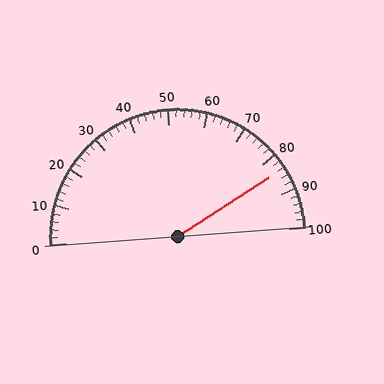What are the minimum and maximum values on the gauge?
The gauge ranges from 0 to 100.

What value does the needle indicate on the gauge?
The needle indicates approximately 84.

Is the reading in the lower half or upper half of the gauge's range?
The reading is in the upper half of the range (0 to 100).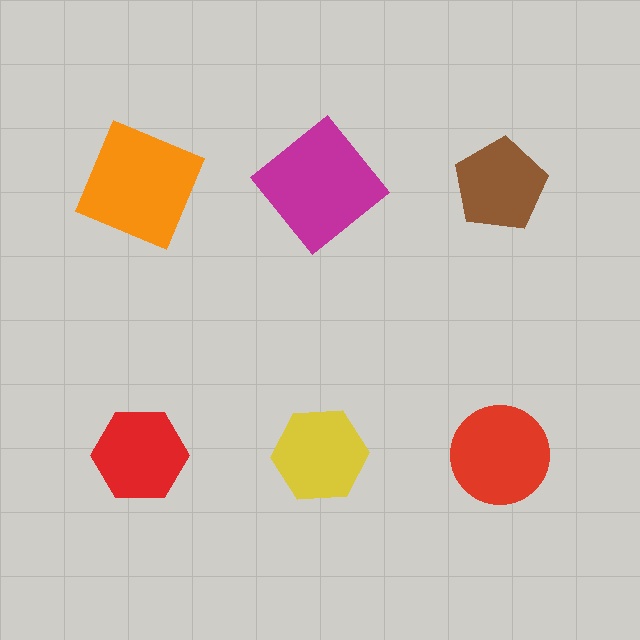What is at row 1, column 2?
A magenta diamond.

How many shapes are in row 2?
3 shapes.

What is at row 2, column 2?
A yellow hexagon.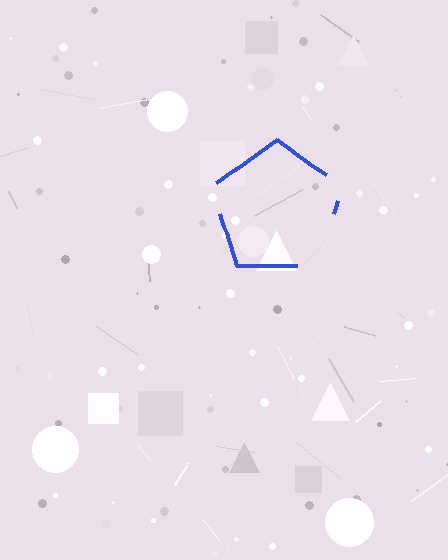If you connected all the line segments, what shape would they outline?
They would outline a pentagon.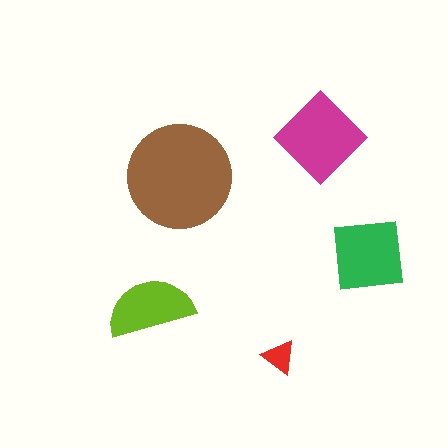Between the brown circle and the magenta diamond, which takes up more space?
The brown circle.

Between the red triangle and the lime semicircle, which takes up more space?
The lime semicircle.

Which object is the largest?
The brown circle.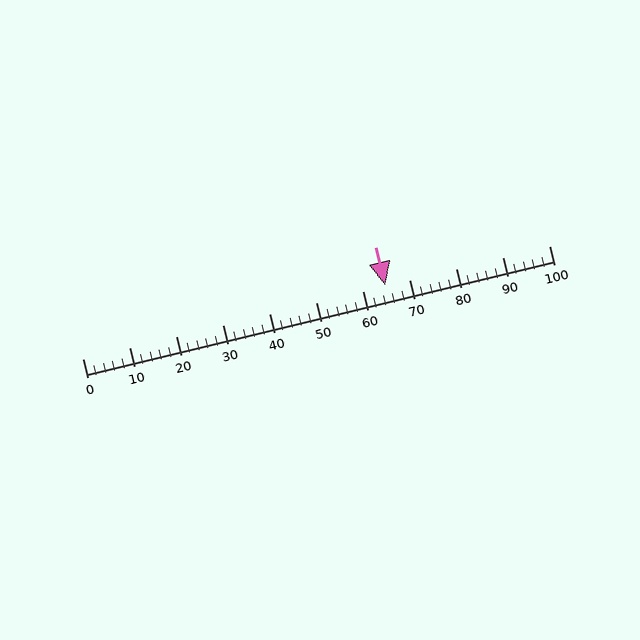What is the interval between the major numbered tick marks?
The major tick marks are spaced 10 units apart.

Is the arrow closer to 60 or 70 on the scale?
The arrow is closer to 60.